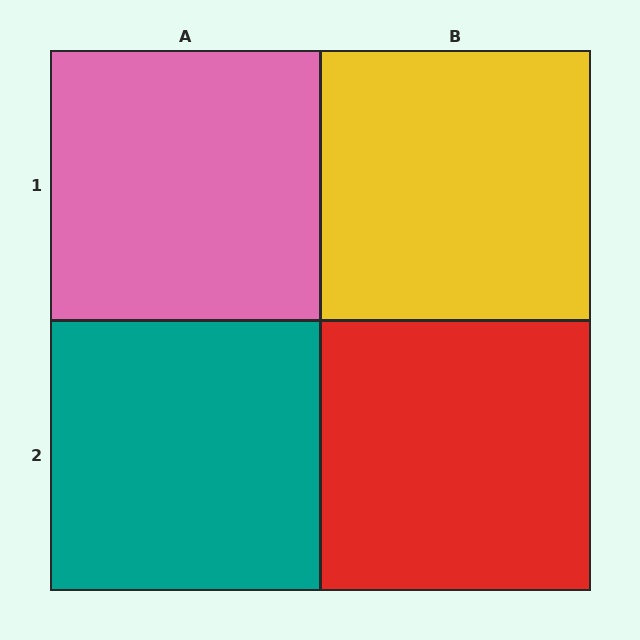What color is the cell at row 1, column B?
Yellow.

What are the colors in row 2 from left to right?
Teal, red.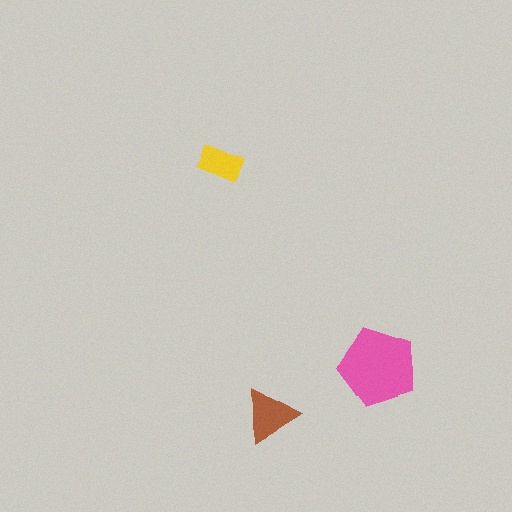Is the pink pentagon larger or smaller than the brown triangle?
Larger.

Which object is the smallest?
The yellow rectangle.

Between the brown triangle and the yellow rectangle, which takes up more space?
The brown triangle.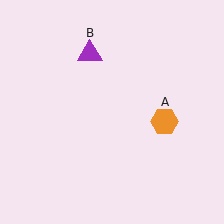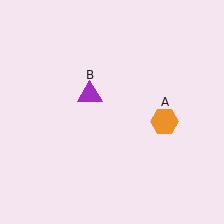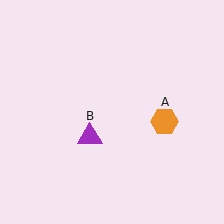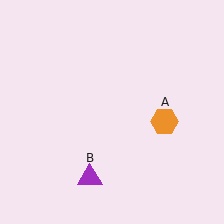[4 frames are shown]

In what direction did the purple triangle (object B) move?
The purple triangle (object B) moved down.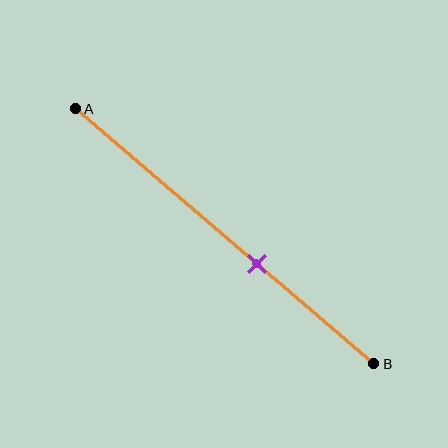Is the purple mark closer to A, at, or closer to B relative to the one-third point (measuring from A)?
The purple mark is closer to point B than the one-third point of segment AB.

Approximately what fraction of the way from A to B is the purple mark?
The purple mark is approximately 60% of the way from A to B.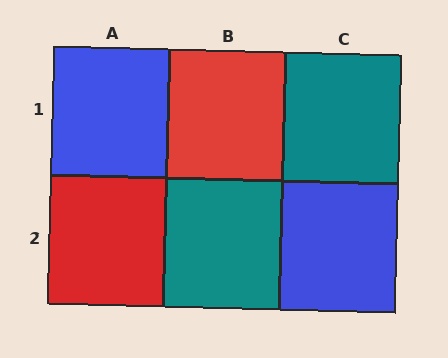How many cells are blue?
2 cells are blue.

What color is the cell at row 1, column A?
Blue.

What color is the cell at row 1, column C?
Teal.